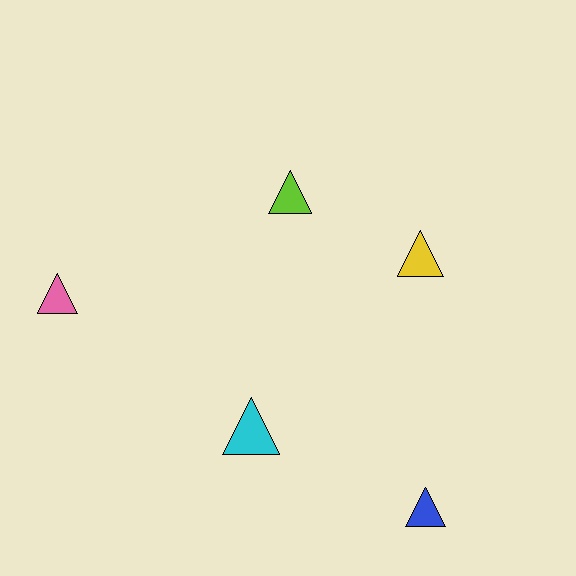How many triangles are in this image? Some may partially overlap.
There are 5 triangles.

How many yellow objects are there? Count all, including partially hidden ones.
There is 1 yellow object.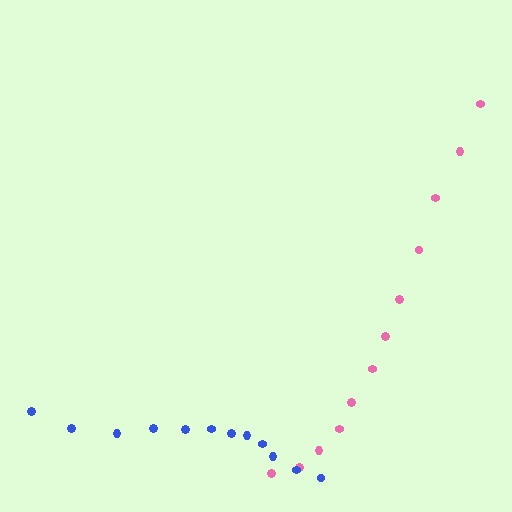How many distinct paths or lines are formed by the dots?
There are 2 distinct paths.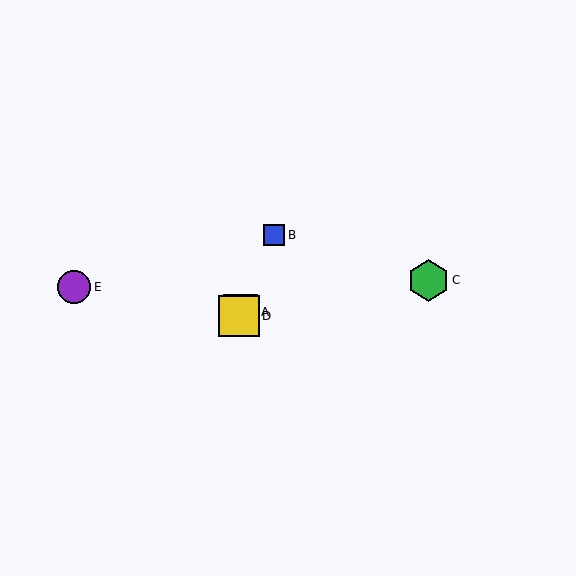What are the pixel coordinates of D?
Object D is at (239, 316).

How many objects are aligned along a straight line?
3 objects (A, B, D) are aligned along a straight line.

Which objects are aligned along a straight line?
Objects A, B, D are aligned along a straight line.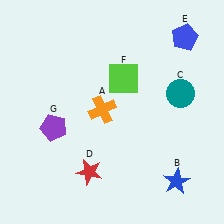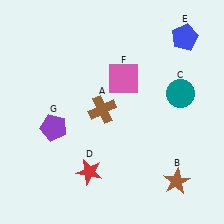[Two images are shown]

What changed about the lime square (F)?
In Image 1, F is lime. In Image 2, it changed to pink.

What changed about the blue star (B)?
In Image 1, B is blue. In Image 2, it changed to brown.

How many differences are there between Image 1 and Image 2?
There are 3 differences between the two images.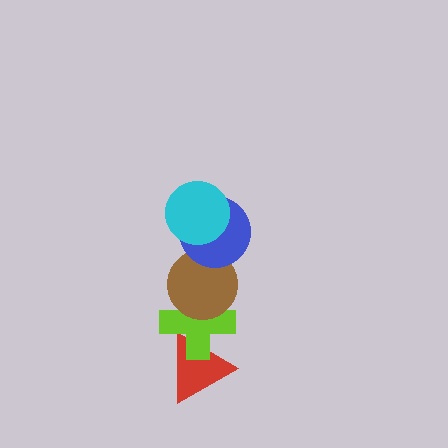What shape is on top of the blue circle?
The cyan circle is on top of the blue circle.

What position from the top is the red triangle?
The red triangle is 5th from the top.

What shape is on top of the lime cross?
The brown circle is on top of the lime cross.